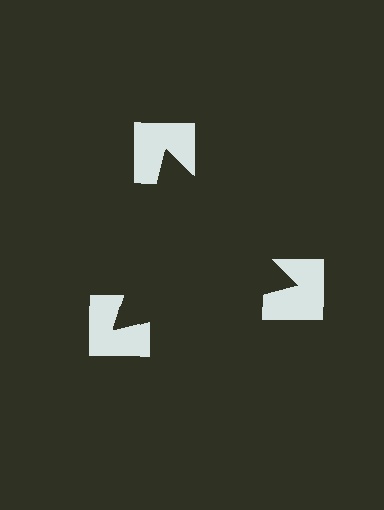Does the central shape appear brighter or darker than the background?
It typically appears slightly darker than the background, even though no actual brightness change is drawn.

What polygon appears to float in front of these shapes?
An illusory triangle — its edges are inferred from the aligned wedge cuts in the notched squares, not physically drawn.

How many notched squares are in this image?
There are 3 — one at each vertex of the illusory triangle.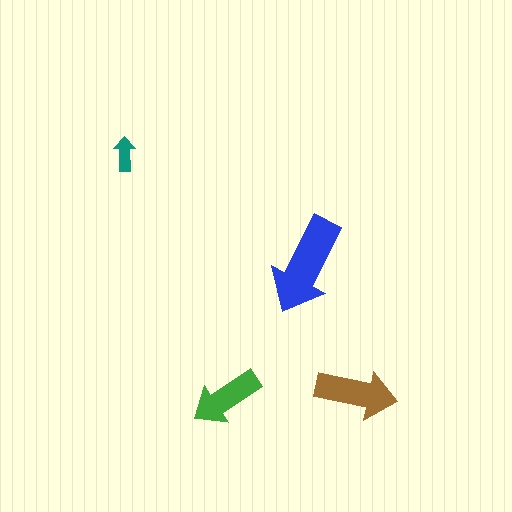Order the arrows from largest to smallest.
the blue one, the brown one, the green one, the teal one.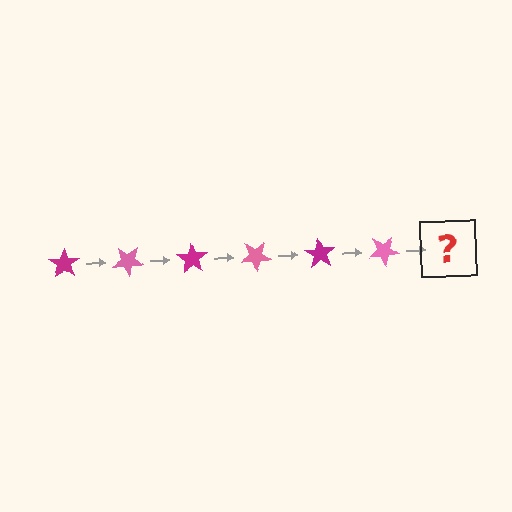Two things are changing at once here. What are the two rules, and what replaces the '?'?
The two rules are that it rotates 35 degrees each step and the color cycles through magenta and pink. The '?' should be a magenta star, rotated 210 degrees from the start.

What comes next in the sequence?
The next element should be a magenta star, rotated 210 degrees from the start.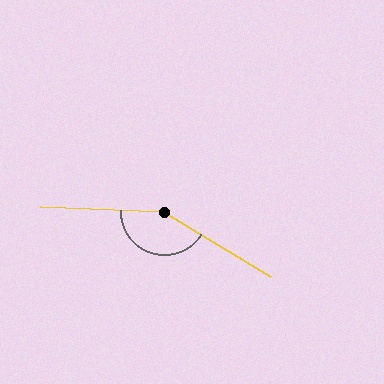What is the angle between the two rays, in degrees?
Approximately 151 degrees.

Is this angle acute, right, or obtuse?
It is obtuse.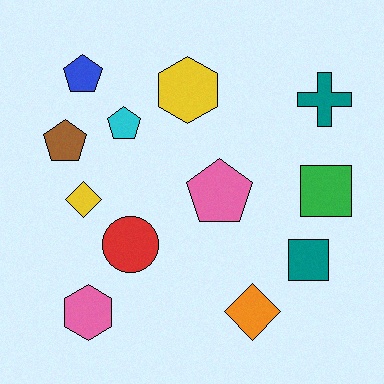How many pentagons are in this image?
There are 4 pentagons.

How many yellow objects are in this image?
There are 2 yellow objects.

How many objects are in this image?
There are 12 objects.